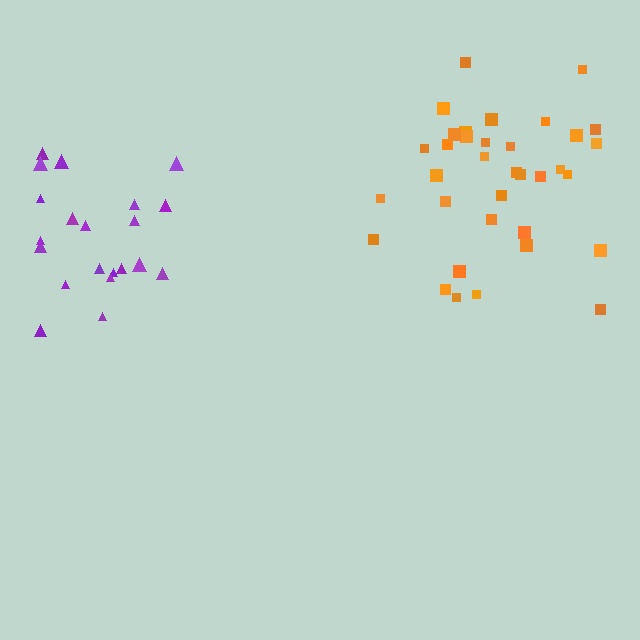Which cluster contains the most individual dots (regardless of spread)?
Orange (35).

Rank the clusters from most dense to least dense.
orange, purple.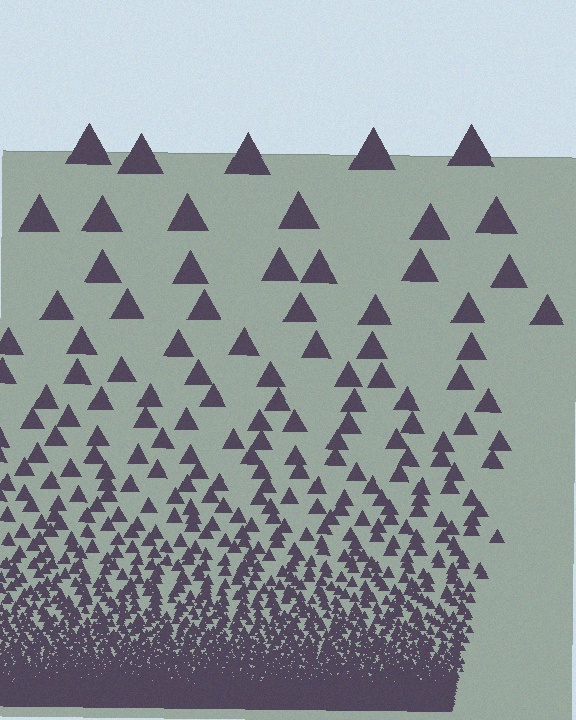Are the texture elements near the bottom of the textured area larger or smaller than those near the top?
Smaller. The gradient is inverted — elements near the bottom are smaller and denser.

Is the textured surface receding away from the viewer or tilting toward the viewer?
The surface appears to tilt toward the viewer. Texture elements get larger and sparser toward the top.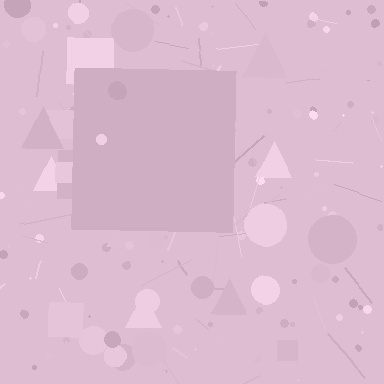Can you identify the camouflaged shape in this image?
The camouflaged shape is a square.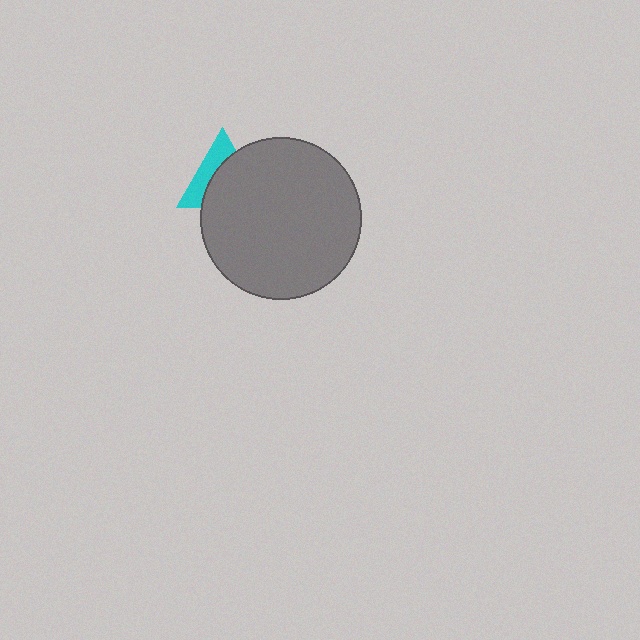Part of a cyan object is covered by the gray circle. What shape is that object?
It is a triangle.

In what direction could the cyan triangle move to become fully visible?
The cyan triangle could move toward the upper-left. That would shift it out from behind the gray circle entirely.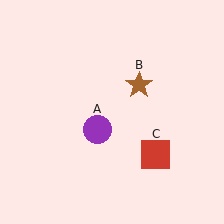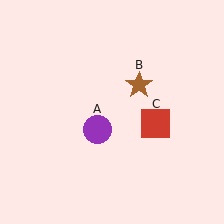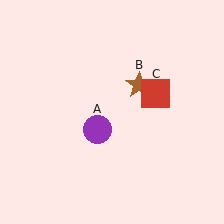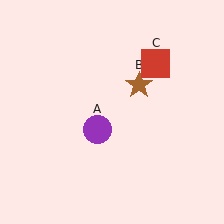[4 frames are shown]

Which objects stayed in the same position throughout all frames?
Purple circle (object A) and brown star (object B) remained stationary.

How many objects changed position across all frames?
1 object changed position: red square (object C).